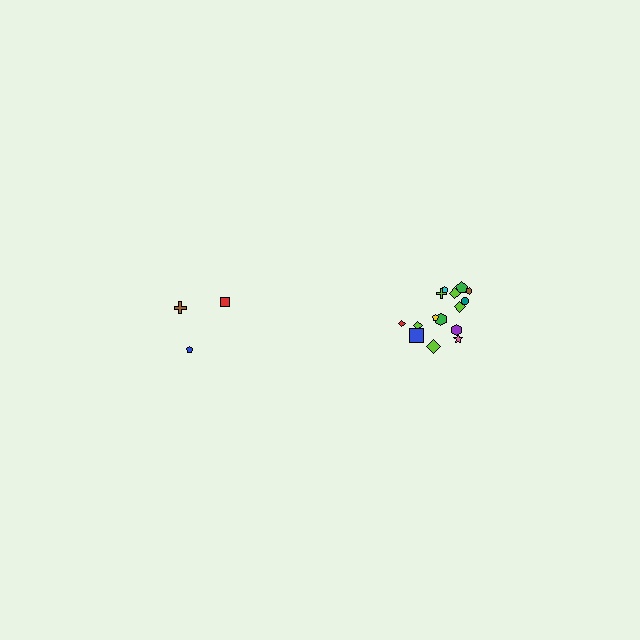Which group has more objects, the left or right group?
The right group.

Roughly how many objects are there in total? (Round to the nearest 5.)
Roughly 20 objects in total.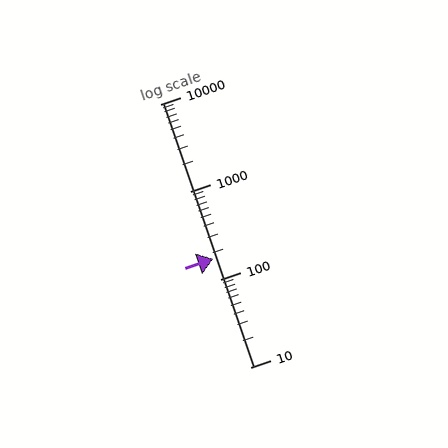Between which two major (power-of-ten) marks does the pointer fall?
The pointer is between 100 and 1000.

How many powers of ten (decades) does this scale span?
The scale spans 3 decades, from 10 to 10000.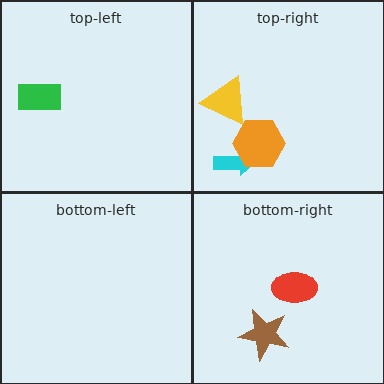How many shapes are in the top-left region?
1.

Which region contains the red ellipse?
The bottom-right region.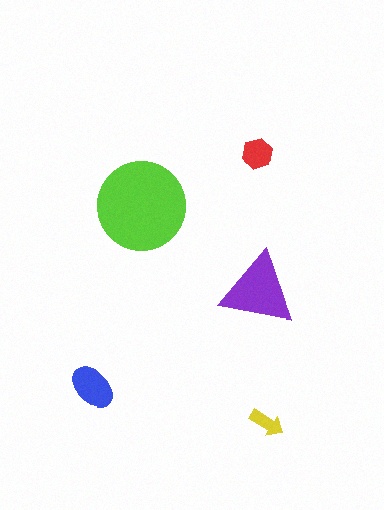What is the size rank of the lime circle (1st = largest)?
1st.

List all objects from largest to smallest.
The lime circle, the purple triangle, the blue ellipse, the red hexagon, the yellow arrow.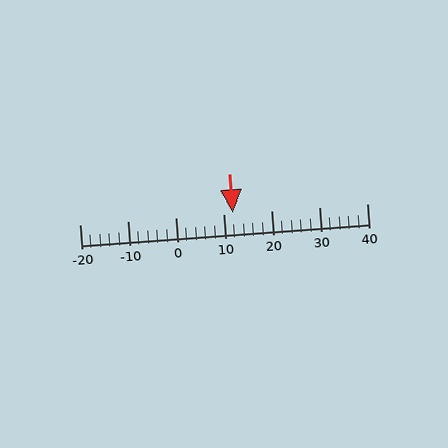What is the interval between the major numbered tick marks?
The major tick marks are spaced 10 units apart.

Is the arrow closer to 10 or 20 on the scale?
The arrow is closer to 10.